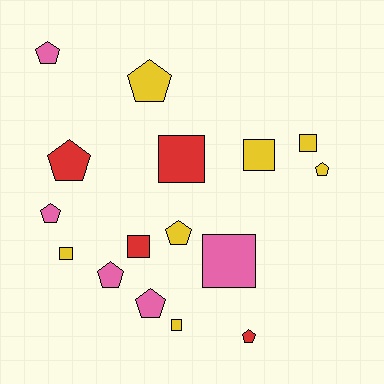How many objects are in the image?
There are 16 objects.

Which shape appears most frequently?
Pentagon, with 9 objects.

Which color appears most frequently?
Yellow, with 7 objects.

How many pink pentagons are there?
There are 4 pink pentagons.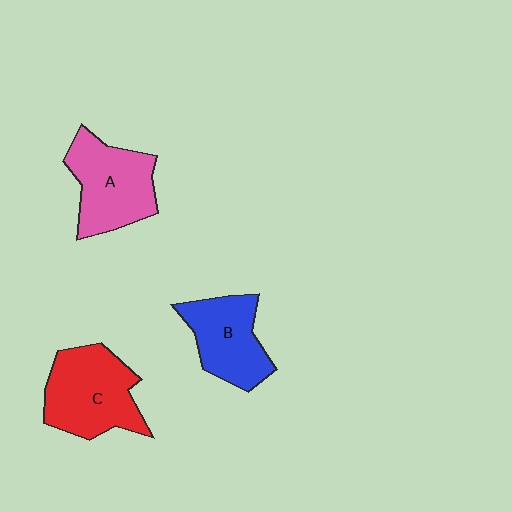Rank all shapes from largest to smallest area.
From largest to smallest: C (red), A (pink), B (blue).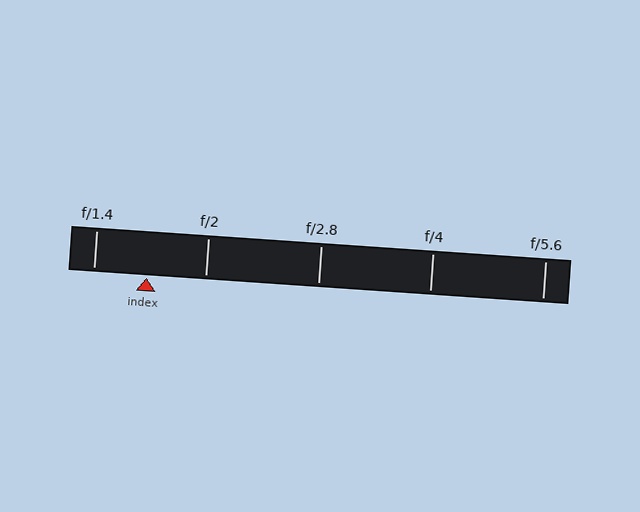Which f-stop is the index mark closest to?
The index mark is closest to f/1.4.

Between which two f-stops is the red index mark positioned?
The index mark is between f/1.4 and f/2.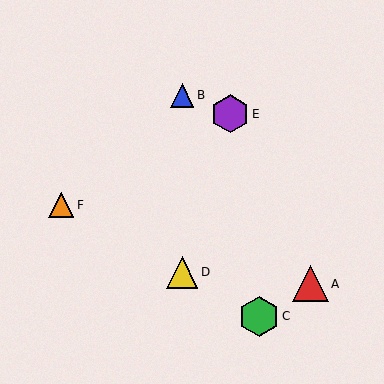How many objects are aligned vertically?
2 objects (B, D) are aligned vertically.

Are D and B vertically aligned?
Yes, both are at x≈182.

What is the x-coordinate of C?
Object C is at x≈259.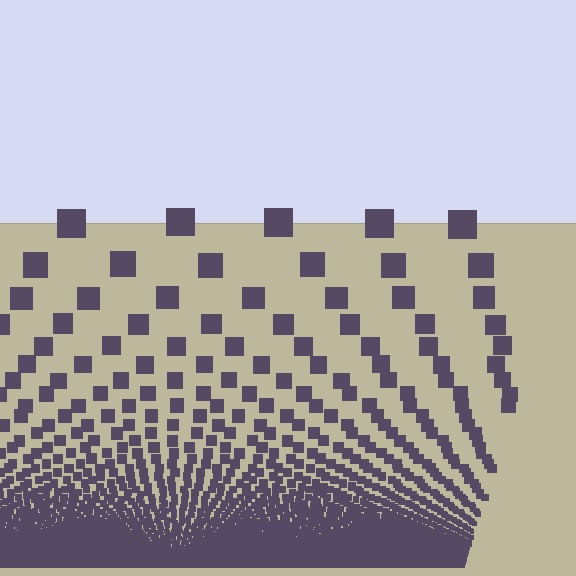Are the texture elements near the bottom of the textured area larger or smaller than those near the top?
Smaller. The gradient is inverted — elements near the bottom are smaller and denser.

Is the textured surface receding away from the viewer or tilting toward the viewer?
The surface appears to tilt toward the viewer. Texture elements get larger and sparser toward the top.